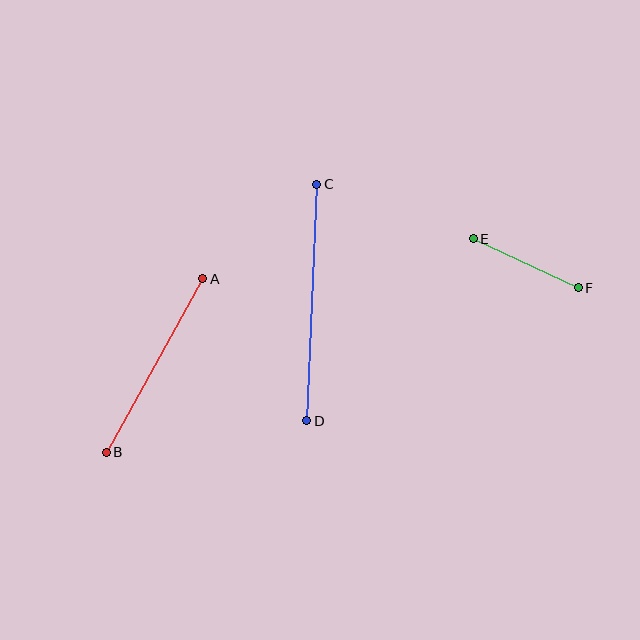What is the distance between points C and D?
The distance is approximately 237 pixels.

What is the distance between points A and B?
The distance is approximately 199 pixels.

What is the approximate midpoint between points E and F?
The midpoint is at approximately (526, 263) pixels.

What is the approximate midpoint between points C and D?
The midpoint is at approximately (312, 303) pixels.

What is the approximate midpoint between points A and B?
The midpoint is at approximately (154, 366) pixels.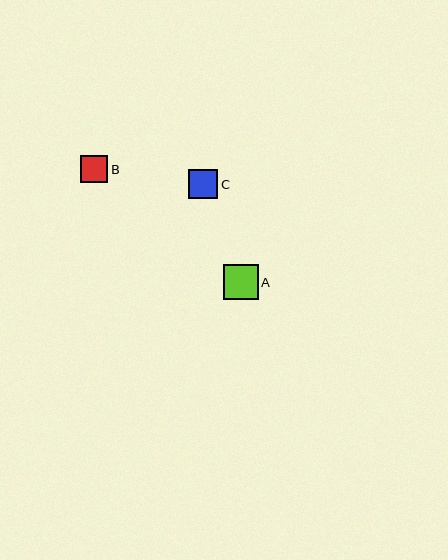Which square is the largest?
Square A is the largest with a size of approximately 34 pixels.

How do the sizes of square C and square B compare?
Square C and square B are approximately the same size.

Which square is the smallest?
Square B is the smallest with a size of approximately 27 pixels.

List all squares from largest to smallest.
From largest to smallest: A, C, B.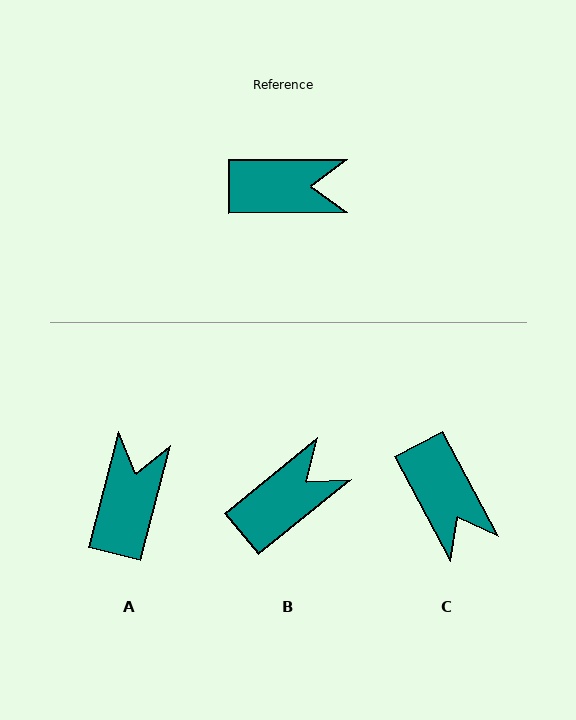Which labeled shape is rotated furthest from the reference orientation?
A, about 75 degrees away.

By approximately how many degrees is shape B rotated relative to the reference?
Approximately 39 degrees counter-clockwise.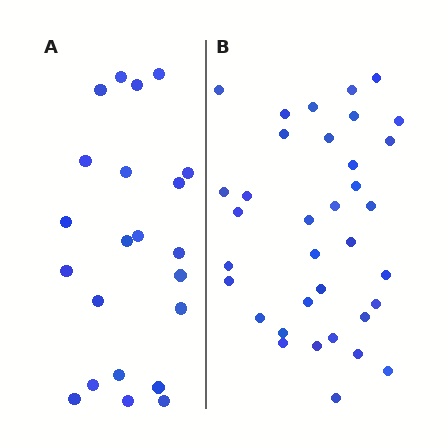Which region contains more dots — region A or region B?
Region B (the right region) has more dots.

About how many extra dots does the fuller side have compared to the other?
Region B has approximately 15 more dots than region A.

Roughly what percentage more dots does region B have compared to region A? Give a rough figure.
About 60% more.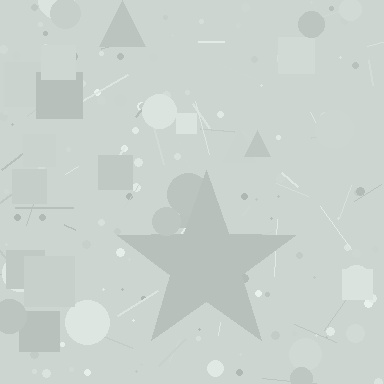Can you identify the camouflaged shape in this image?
The camouflaged shape is a star.